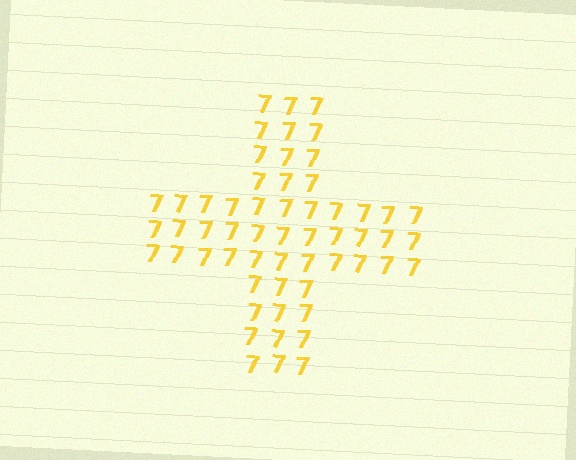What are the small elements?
The small elements are digit 7's.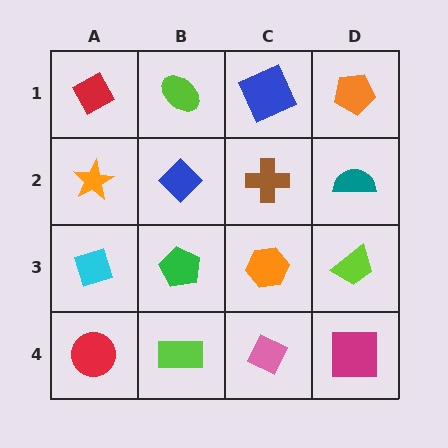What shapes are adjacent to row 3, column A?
An orange star (row 2, column A), a red circle (row 4, column A), a green pentagon (row 3, column B).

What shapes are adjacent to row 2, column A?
A red diamond (row 1, column A), a cyan diamond (row 3, column A), a blue diamond (row 2, column B).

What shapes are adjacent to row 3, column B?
A blue diamond (row 2, column B), a lime rectangle (row 4, column B), a cyan diamond (row 3, column A), an orange hexagon (row 3, column C).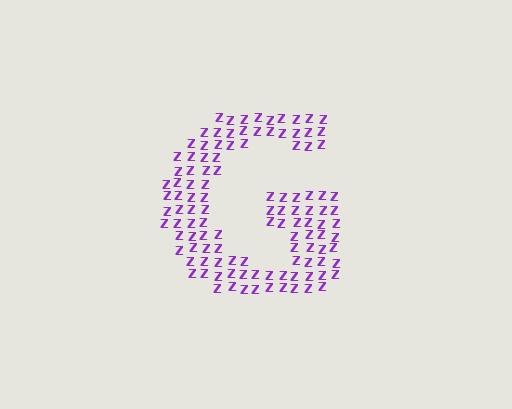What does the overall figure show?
The overall figure shows the letter G.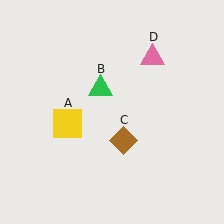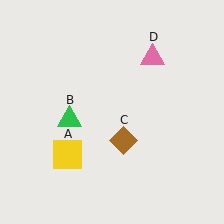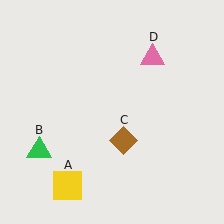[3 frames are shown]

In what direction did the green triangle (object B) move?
The green triangle (object B) moved down and to the left.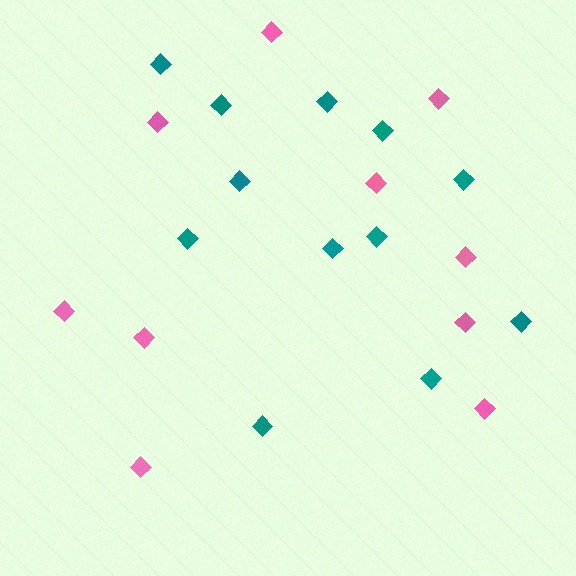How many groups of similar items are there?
There are 2 groups: one group of teal diamonds (12) and one group of pink diamonds (10).